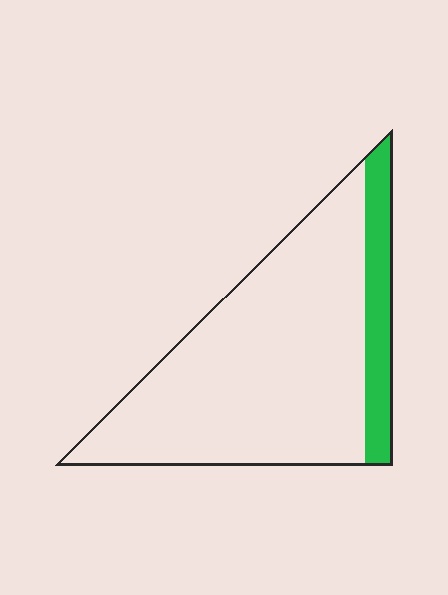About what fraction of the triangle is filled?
About one sixth (1/6).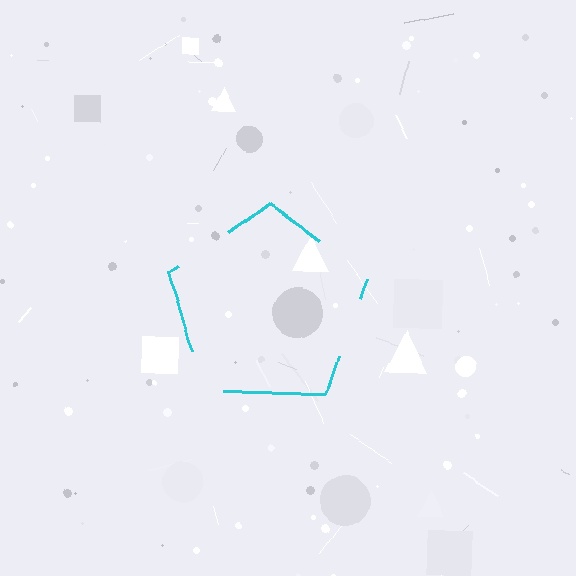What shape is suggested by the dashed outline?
The dashed outline suggests a pentagon.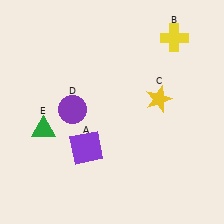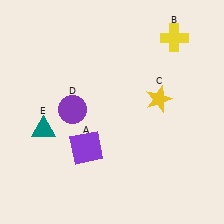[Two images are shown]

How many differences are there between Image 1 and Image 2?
There is 1 difference between the two images.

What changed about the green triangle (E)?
In Image 1, E is green. In Image 2, it changed to teal.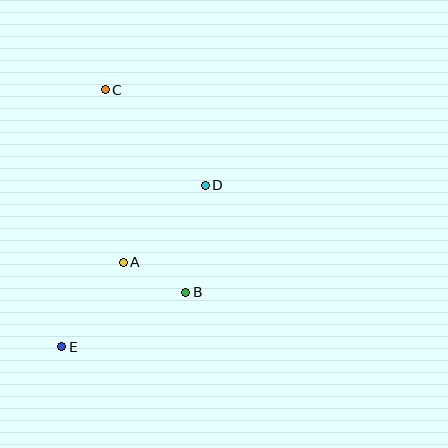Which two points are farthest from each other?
Points C and E are farthest from each other.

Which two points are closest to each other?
Points A and B are closest to each other.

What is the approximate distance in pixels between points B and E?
The distance between B and E is approximately 135 pixels.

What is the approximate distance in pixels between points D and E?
The distance between D and E is approximately 216 pixels.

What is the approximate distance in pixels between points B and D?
The distance between B and D is approximately 109 pixels.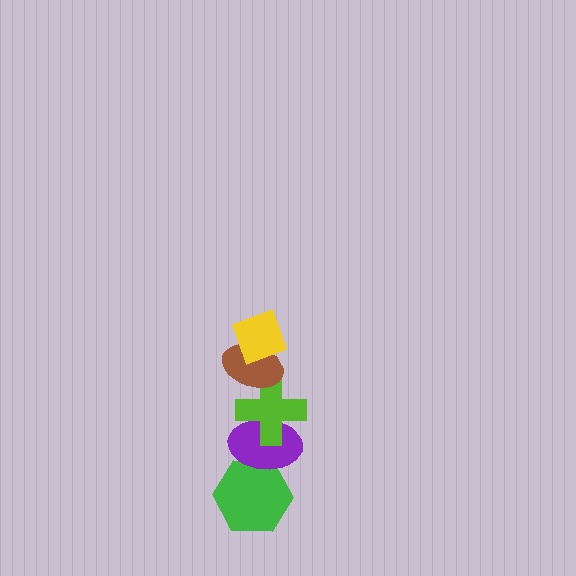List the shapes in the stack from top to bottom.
From top to bottom: the yellow diamond, the brown ellipse, the lime cross, the purple ellipse, the green hexagon.